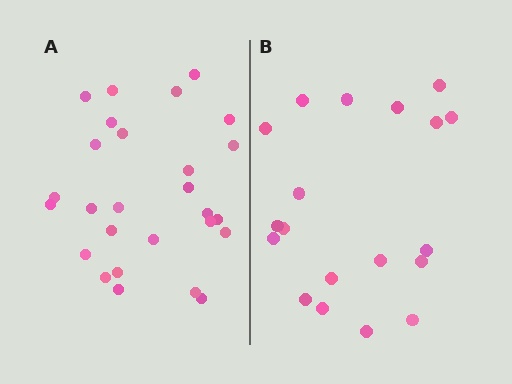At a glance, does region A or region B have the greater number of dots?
Region A (the left region) has more dots.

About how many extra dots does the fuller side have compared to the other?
Region A has roughly 8 or so more dots than region B.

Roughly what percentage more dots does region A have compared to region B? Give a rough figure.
About 40% more.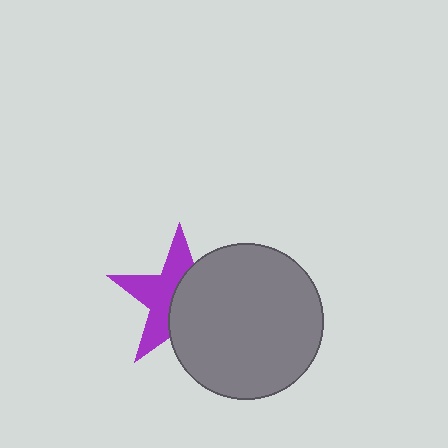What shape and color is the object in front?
The object in front is a gray circle.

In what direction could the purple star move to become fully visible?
The purple star could move left. That would shift it out from behind the gray circle entirely.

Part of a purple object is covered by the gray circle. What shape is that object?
It is a star.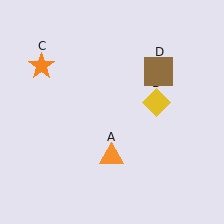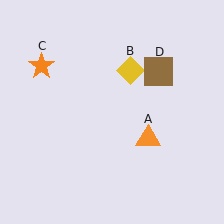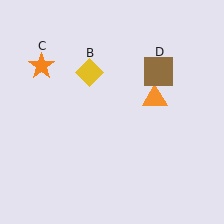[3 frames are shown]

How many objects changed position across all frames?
2 objects changed position: orange triangle (object A), yellow diamond (object B).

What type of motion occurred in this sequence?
The orange triangle (object A), yellow diamond (object B) rotated counterclockwise around the center of the scene.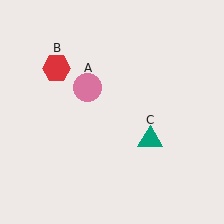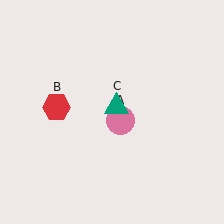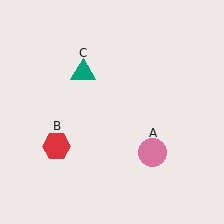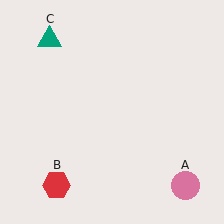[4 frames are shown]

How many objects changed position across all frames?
3 objects changed position: pink circle (object A), red hexagon (object B), teal triangle (object C).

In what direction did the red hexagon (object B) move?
The red hexagon (object B) moved down.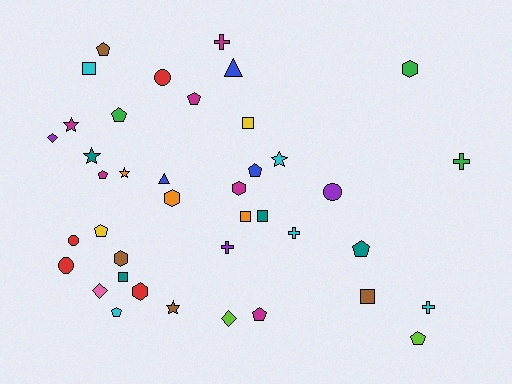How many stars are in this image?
There are 5 stars.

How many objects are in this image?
There are 40 objects.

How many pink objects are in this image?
There is 1 pink object.